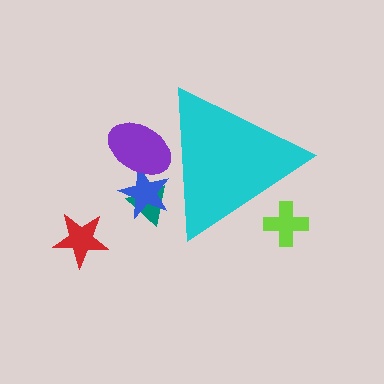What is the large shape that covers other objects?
A cyan triangle.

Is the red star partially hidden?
No, the red star is fully visible.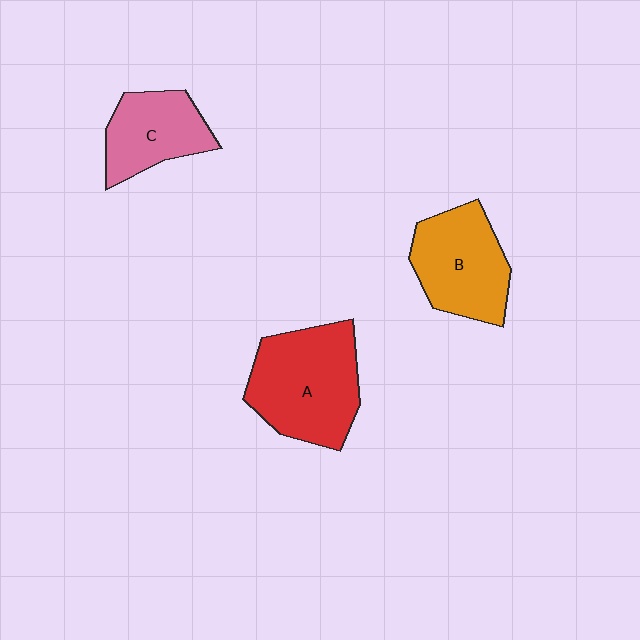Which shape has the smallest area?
Shape C (pink).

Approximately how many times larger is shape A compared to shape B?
Approximately 1.3 times.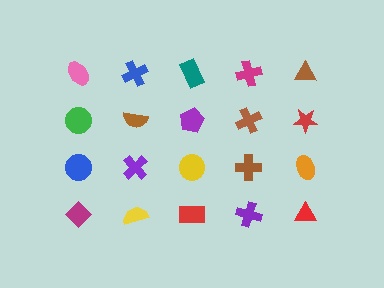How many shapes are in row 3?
5 shapes.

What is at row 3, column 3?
A yellow circle.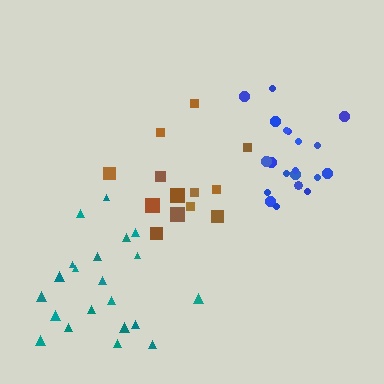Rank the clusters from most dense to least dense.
teal, blue, brown.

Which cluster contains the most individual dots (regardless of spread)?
Teal (21).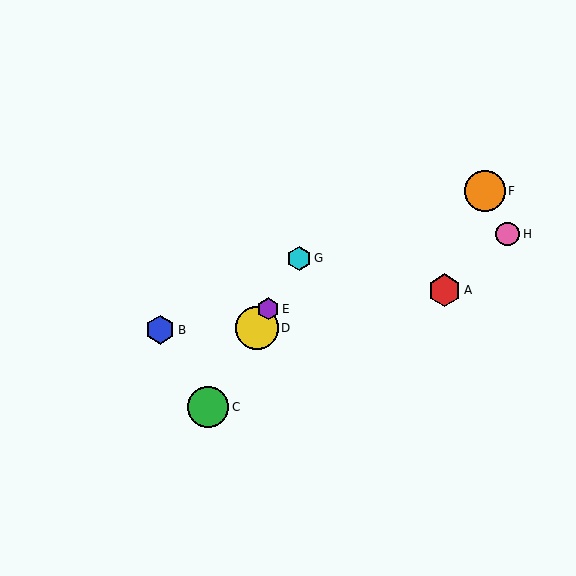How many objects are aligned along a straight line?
4 objects (C, D, E, G) are aligned along a straight line.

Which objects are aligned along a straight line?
Objects C, D, E, G are aligned along a straight line.